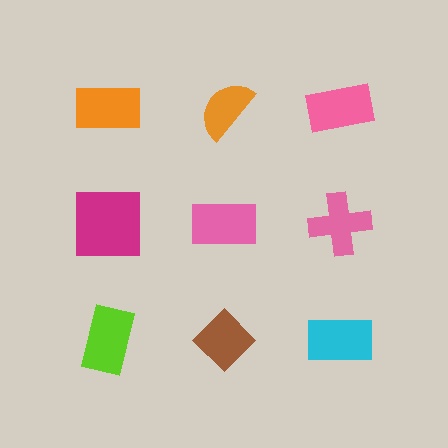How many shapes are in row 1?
3 shapes.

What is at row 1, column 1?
An orange rectangle.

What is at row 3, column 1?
A lime rectangle.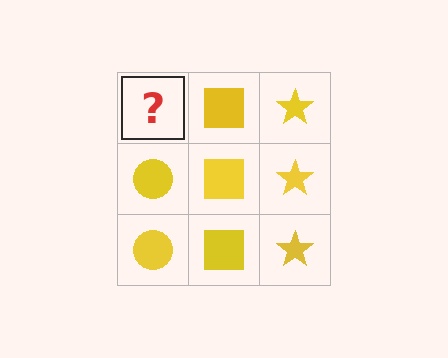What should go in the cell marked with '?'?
The missing cell should contain a yellow circle.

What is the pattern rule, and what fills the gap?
The rule is that each column has a consistent shape. The gap should be filled with a yellow circle.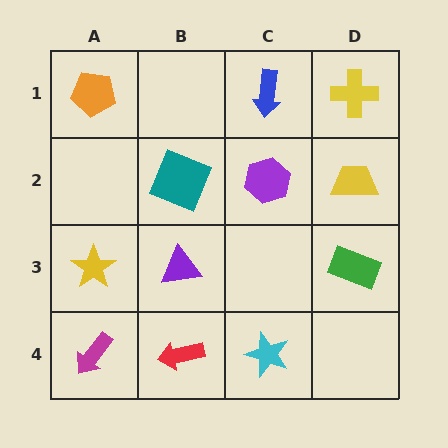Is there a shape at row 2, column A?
No, that cell is empty.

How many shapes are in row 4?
3 shapes.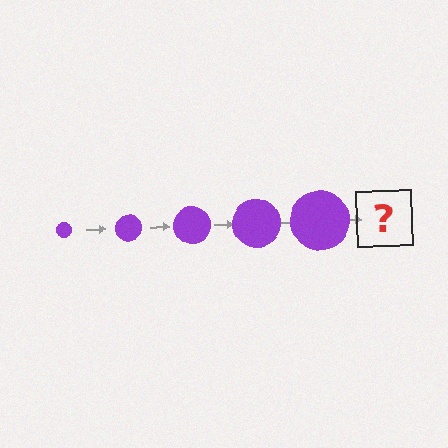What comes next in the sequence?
The next element should be a purple circle, larger than the previous one.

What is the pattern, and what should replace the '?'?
The pattern is that the circle gets progressively larger each step. The '?' should be a purple circle, larger than the previous one.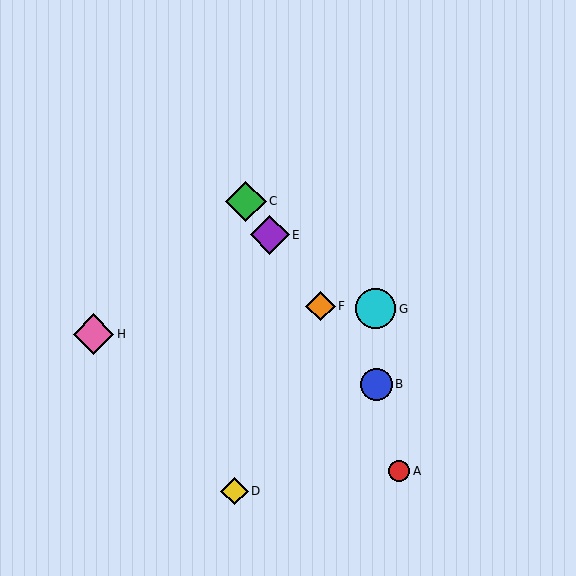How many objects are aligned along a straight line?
4 objects (B, C, E, F) are aligned along a straight line.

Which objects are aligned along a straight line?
Objects B, C, E, F are aligned along a straight line.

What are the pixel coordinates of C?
Object C is at (246, 201).